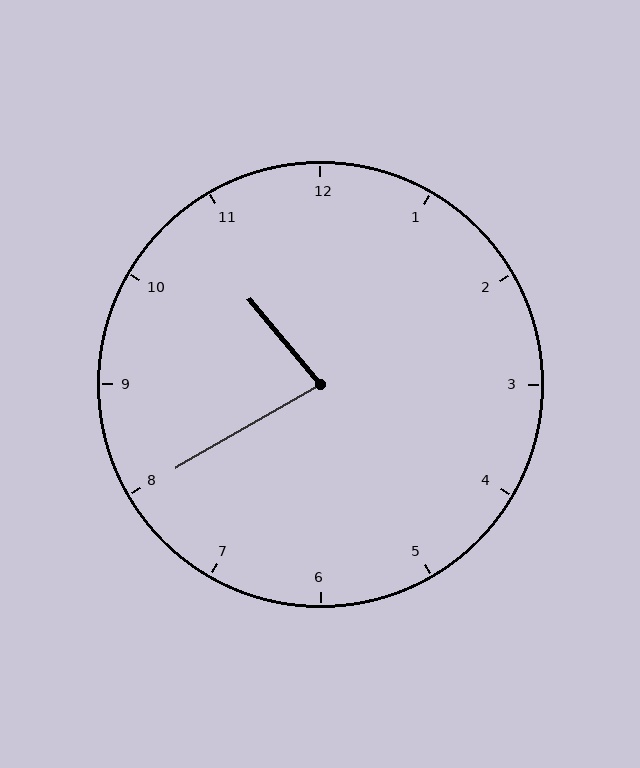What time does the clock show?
10:40.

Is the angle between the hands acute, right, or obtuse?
It is acute.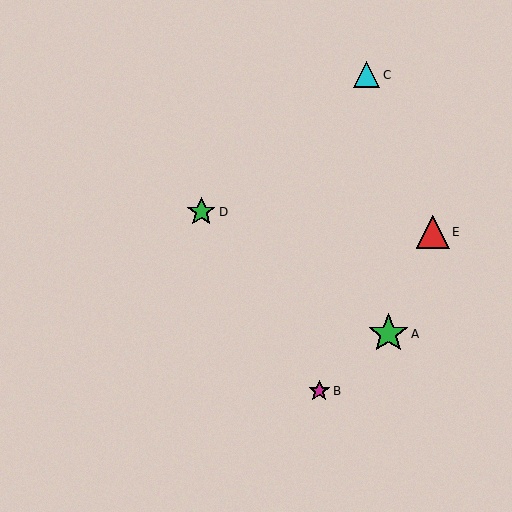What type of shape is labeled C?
Shape C is a cyan triangle.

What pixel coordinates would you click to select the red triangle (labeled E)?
Click at (433, 232) to select the red triangle E.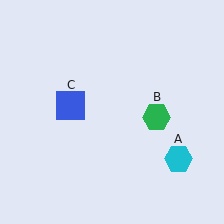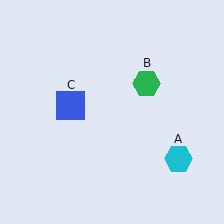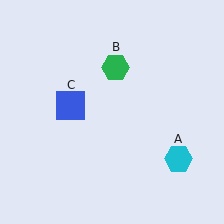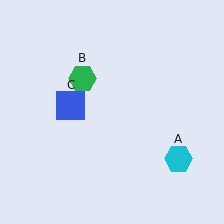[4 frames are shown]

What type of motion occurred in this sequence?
The green hexagon (object B) rotated counterclockwise around the center of the scene.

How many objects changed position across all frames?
1 object changed position: green hexagon (object B).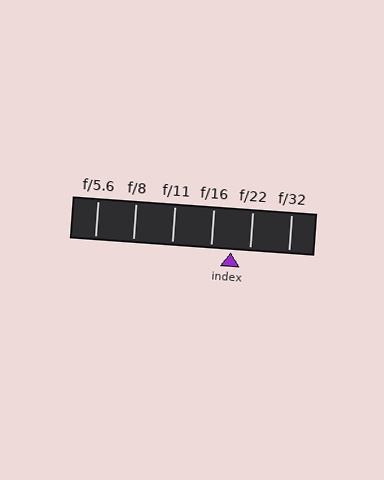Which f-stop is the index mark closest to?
The index mark is closest to f/22.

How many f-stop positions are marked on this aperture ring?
There are 6 f-stop positions marked.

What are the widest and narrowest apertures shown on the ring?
The widest aperture shown is f/5.6 and the narrowest is f/32.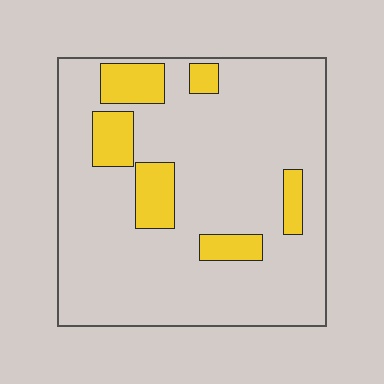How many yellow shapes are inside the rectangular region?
6.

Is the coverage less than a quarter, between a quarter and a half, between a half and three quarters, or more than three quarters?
Less than a quarter.